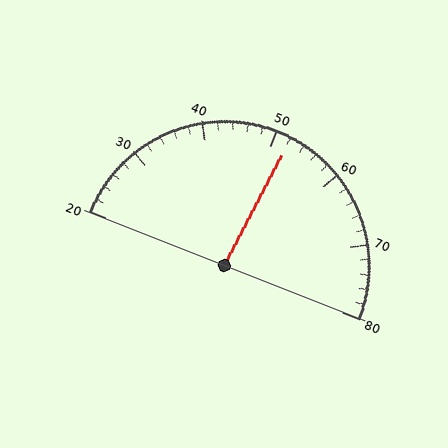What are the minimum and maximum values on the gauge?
The gauge ranges from 20 to 80.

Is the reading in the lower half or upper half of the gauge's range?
The reading is in the upper half of the range (20 to 80).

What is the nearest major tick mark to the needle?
The nearest major tick mark is 50.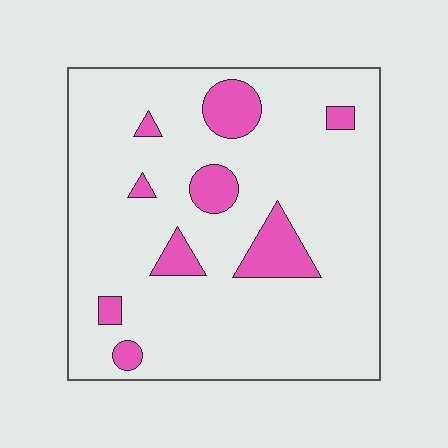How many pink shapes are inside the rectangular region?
9.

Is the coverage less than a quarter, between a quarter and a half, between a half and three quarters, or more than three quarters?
Less than a quarter.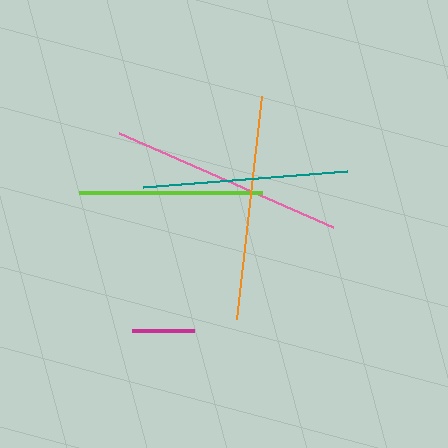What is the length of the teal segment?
The teal segment is approximately 204 pixels long.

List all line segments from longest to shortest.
From longest to shortest: pink, orange, teal, lime, magenta.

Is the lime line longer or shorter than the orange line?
The orange line is longer than the lime line.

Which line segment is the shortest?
The magenta line is the shortest at approximately 62 pixels.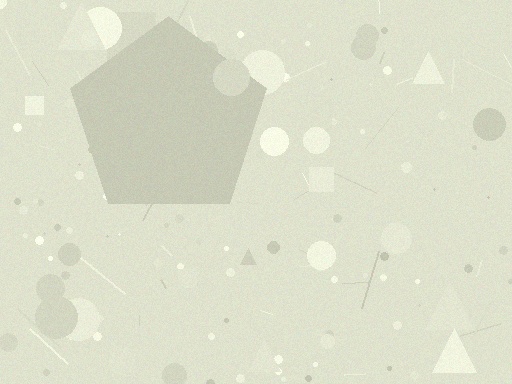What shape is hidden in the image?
A pentagon is hidden in the image.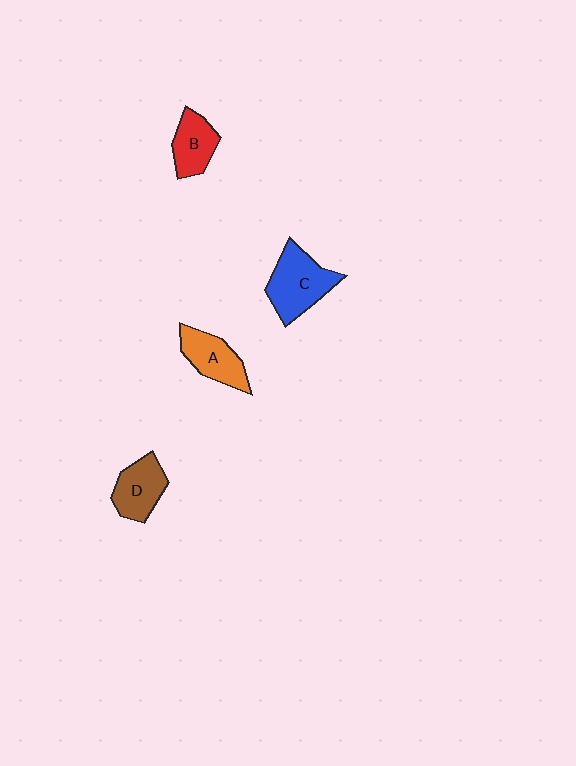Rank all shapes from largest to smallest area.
From largest to smallest: C (blue), A (orange), D (brown), B (red).